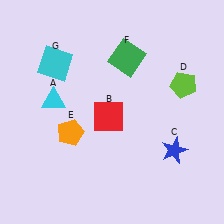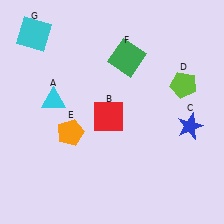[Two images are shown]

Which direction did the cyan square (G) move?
The cyan square (G) moved up.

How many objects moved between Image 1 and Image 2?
2 objects moved between the two images.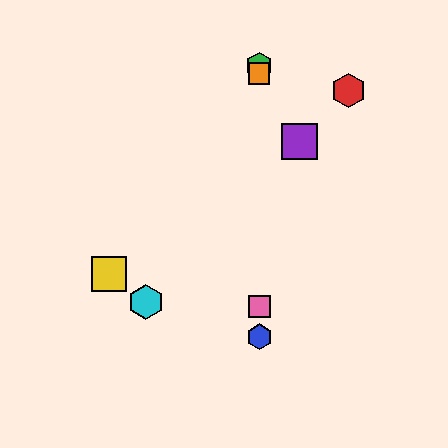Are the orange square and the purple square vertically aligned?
No, the orange square is at x≈259 and the purple square is at x≈300.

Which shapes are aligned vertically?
The blue hexagon, the green hexagon, the orange square, the pink square are aligned vertically.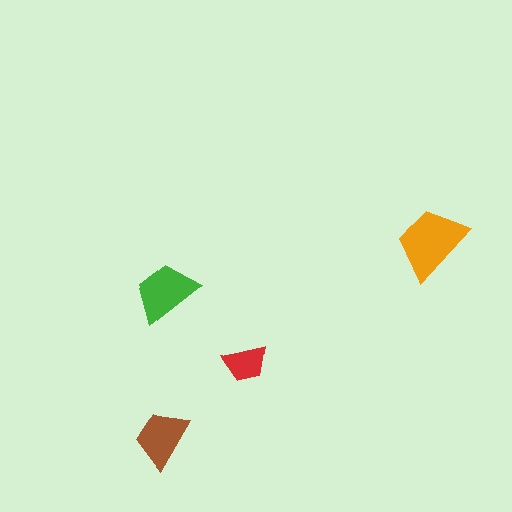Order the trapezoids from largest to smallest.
the orange one, the green one, the brown one, the red one.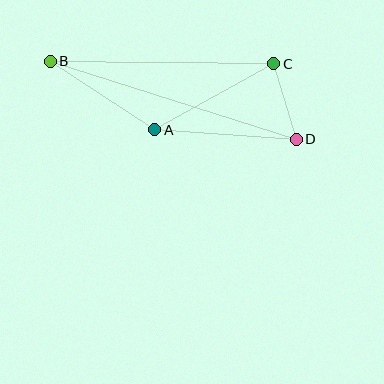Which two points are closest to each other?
Points C and D are closest to each other.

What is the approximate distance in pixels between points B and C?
The distance between B and C is approximately 223 pixels.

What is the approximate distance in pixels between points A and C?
The distance between A and C is approximately 136 pixels.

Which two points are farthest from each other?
Points B and D are farthest from each other.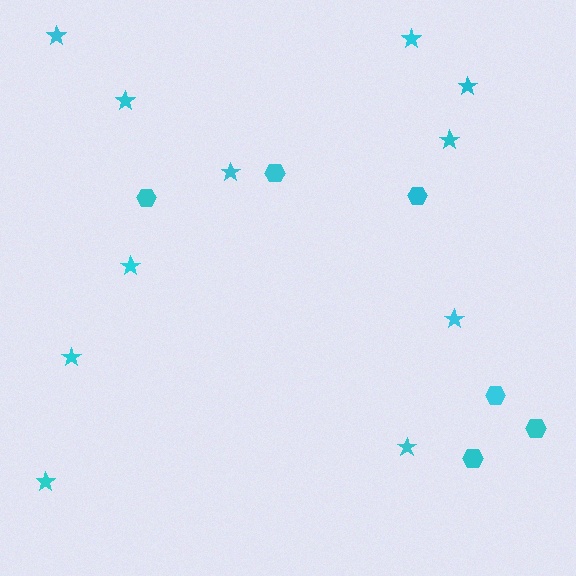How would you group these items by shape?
There are 2 groups: one group of stars (11) and one group of hexagons (6).